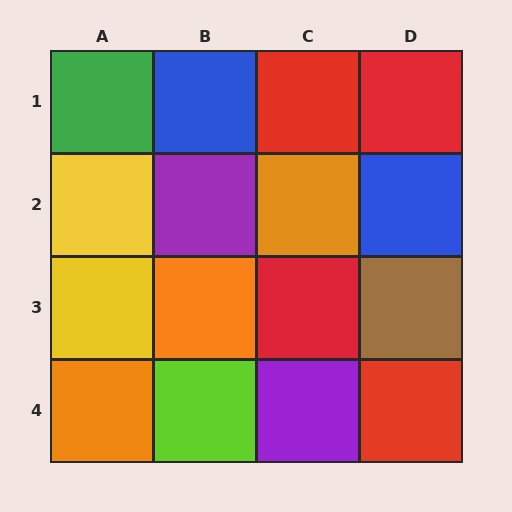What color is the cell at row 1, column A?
Green.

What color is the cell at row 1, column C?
Red.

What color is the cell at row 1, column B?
Blue.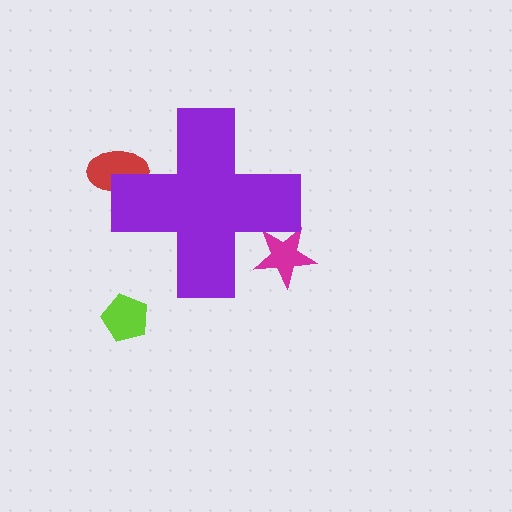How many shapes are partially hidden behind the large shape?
2 shapes are partially hidden.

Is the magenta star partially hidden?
Yes, the magenta star is partially hidden behind the purple cross.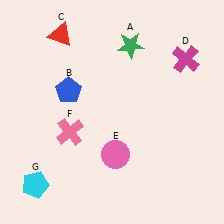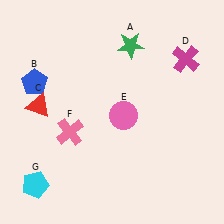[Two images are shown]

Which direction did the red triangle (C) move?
The red triangle (C) moved down.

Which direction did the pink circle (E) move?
The pink circle (E) moved up.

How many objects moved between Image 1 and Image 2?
3 objects moved between the two images.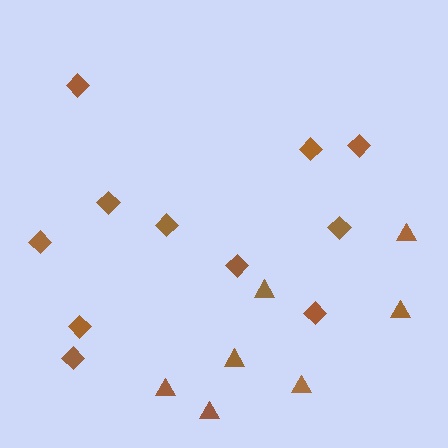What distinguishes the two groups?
There are 2 groups: one group of triangles (7) and one group of diamonds (11).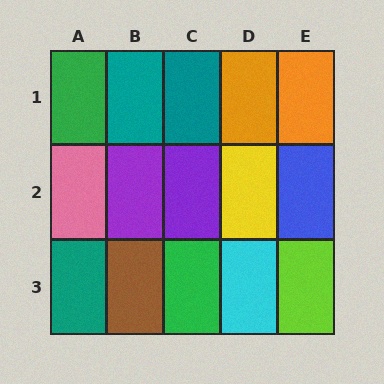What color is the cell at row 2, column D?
Yellow.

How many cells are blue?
1 cell is blue.